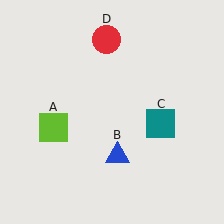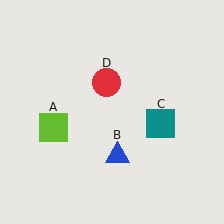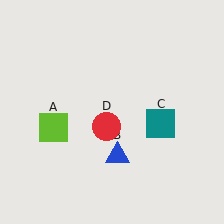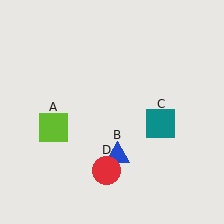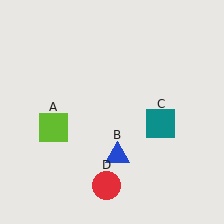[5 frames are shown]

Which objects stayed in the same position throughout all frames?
Lime square (object A) and blue triangle (object B) and teal square (object C) remained stationary.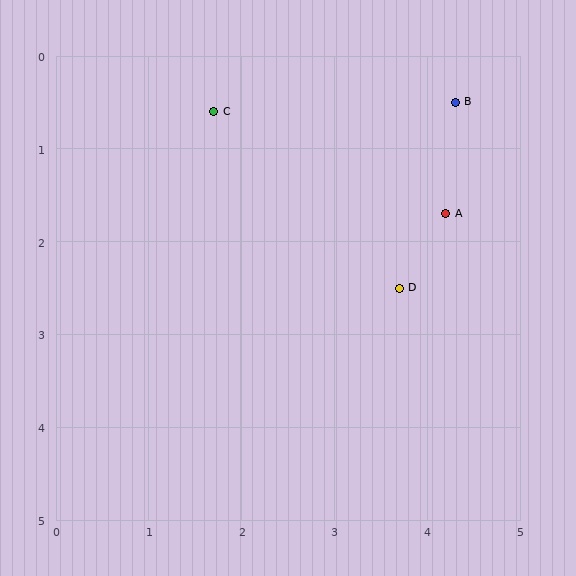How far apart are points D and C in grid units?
Points D and C are about 2.8 grid units apart.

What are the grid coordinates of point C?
Point C is at approximately (1.7, 0.6).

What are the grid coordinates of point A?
Point A is at approximately (4.2, 1.7).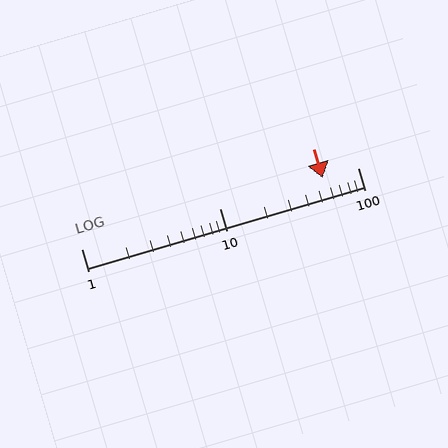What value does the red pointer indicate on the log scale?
The pointer indicates approximately 56.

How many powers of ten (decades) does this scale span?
The scale spans 2 decades, from 1 to 100.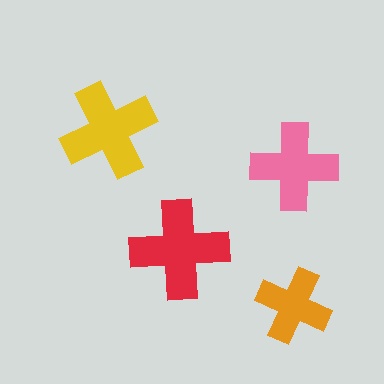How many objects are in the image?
There are 4 objects in the image.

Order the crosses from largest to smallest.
the red one, the yellow one, the pink one, the orange one.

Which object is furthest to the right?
The pink cross is rightmost.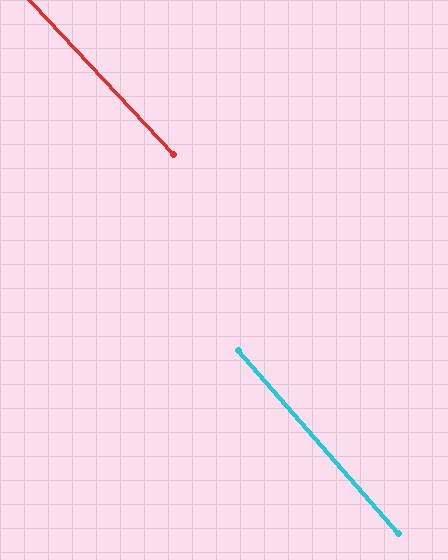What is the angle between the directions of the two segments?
Approximately 2 degrees.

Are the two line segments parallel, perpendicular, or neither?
Parallel — their directions differ by only 1.7°.